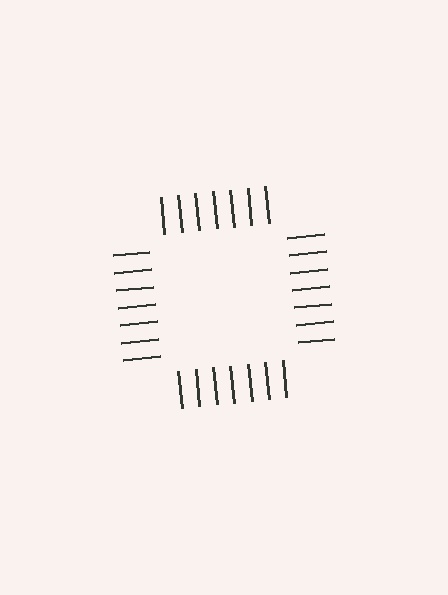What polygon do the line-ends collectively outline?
An illusory square — the line segments terminate on its edges but no continuous stroke is drawn.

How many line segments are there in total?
28 — 7 along each of the 4 edges.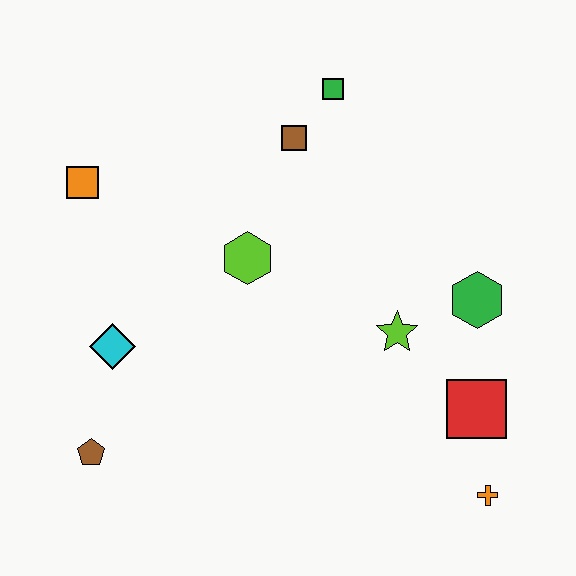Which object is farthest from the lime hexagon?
The orange cross is farthest from the lime hexagon.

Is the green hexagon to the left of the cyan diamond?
No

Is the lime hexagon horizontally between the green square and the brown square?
No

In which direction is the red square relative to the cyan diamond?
The red square is to the right of the cyan diamond.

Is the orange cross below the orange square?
Yes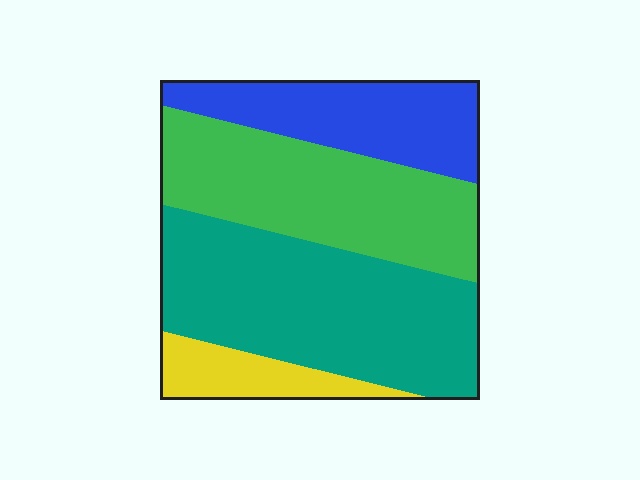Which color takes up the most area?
Teal, at roughly 40%.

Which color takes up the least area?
Yellow, at roughly 10%.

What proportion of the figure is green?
Green covers roughly 30% of the figure.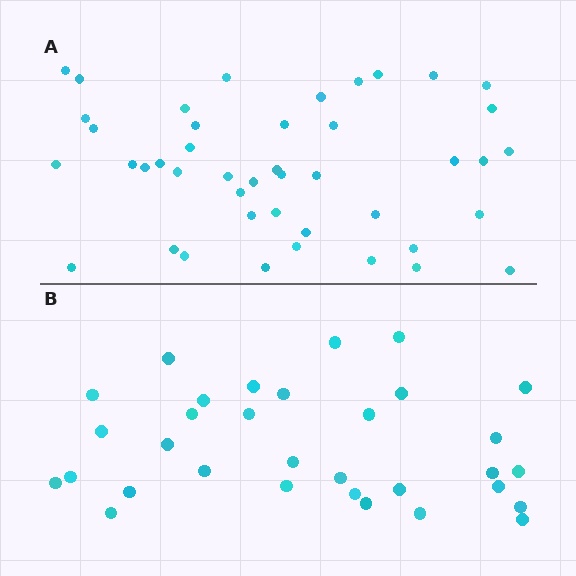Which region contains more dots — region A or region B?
Region A (the top region) has more dots.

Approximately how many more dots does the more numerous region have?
Region A has roughly 12 or so more dots than region B.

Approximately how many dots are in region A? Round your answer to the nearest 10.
About 40 dots. (The exact count is 44, which rounds to 40.)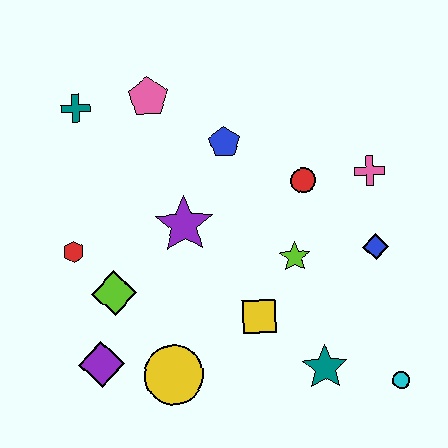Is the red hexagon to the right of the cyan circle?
No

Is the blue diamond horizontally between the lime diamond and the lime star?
No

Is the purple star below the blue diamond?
No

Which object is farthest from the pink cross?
The purple diamond is farthest from the pink cross.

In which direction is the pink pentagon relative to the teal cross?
The pink pentagon is to the right of the teal cross.